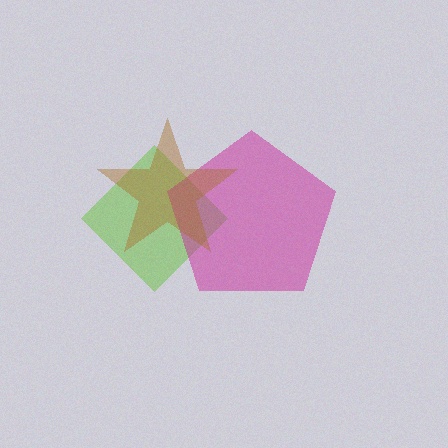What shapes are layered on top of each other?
The layered shapes are: a lime diamond, a magenta pentagon, a brown star.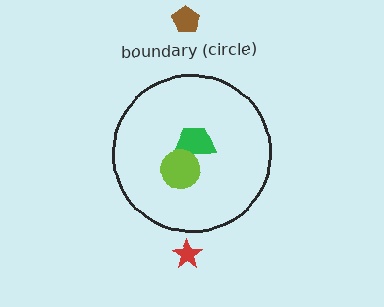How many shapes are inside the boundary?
2 inside, 2 outside.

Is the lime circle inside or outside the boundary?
Inside.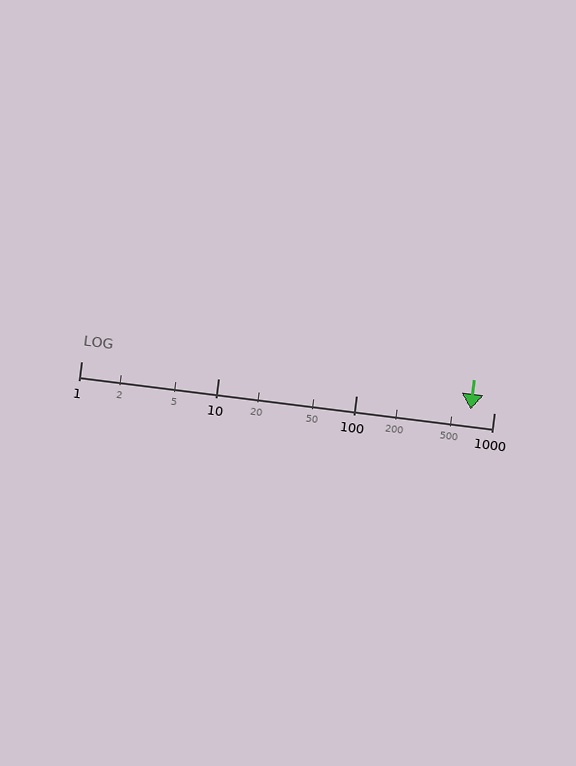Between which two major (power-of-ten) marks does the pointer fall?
The pointer is between 100 and 1000.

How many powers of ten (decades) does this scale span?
The scale spans 3 decades, from 1 to 1000.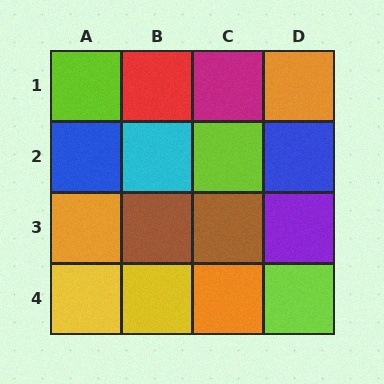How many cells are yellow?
2 cells are yellow.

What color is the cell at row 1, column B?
Red.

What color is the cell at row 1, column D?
Orange.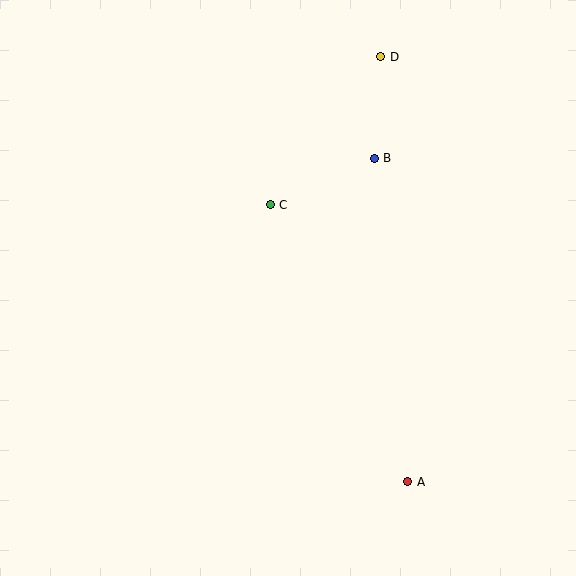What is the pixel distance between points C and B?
The distance between C and B is 114 pixels.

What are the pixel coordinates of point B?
Point B is at (374, 158).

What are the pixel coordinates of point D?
Point D is at (381, 57).